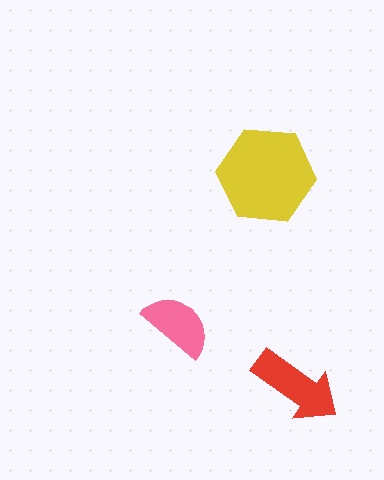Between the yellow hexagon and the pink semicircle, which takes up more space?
The yellow hexagon.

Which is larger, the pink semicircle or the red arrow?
The red arrow.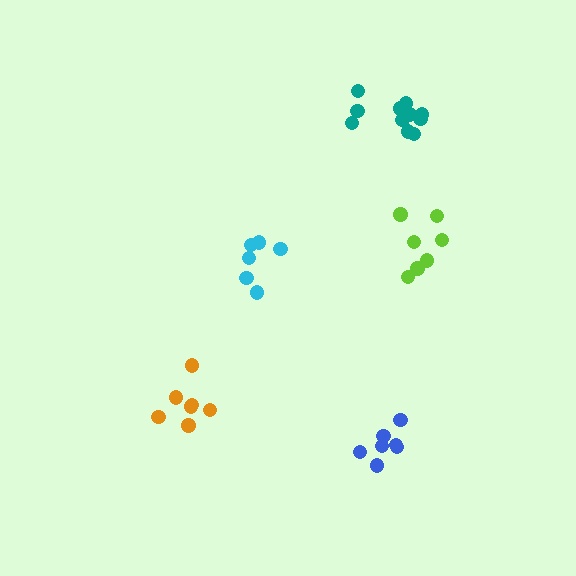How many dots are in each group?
Group 1: 7 dots, Group 2: 11 dots, Group 3: 7 dots, Group 4: 6 dots, Group 5: 7 dots (38 total).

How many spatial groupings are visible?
There are 5 spatial groupings.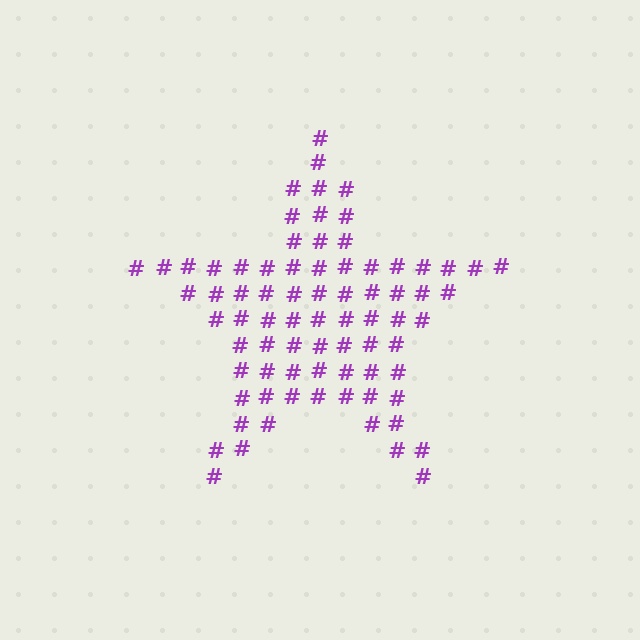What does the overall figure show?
The overall figure shows a star.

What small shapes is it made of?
It is made of small hash symbols.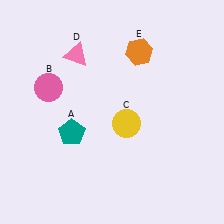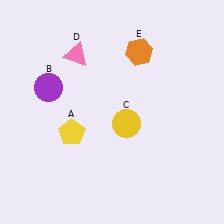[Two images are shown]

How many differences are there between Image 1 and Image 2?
There are 2 differences between the two images.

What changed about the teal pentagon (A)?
In Image 1, A is teal. In Image 2, it changed to yellow.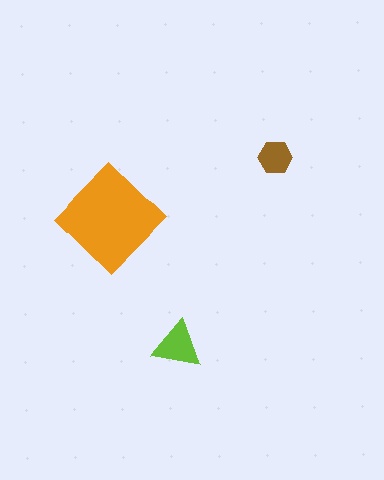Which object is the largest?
The orange diamond.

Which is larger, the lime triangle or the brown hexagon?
The lime triangle.